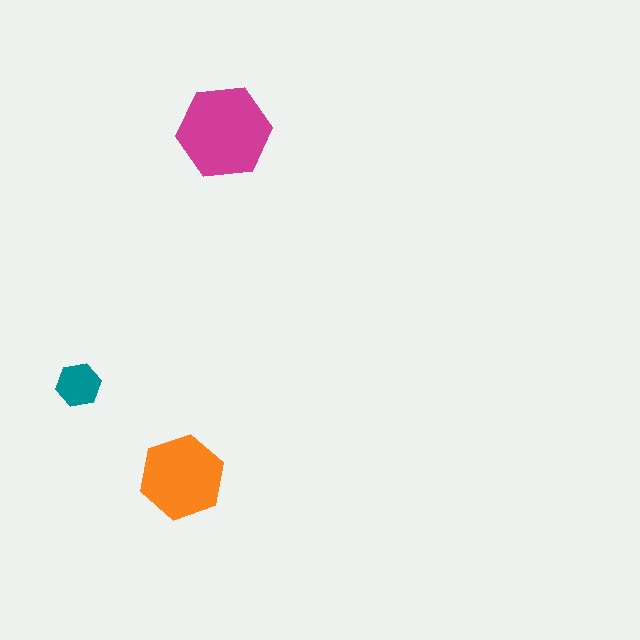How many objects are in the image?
There are 3 objects in the image.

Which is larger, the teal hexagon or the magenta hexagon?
The magenta one.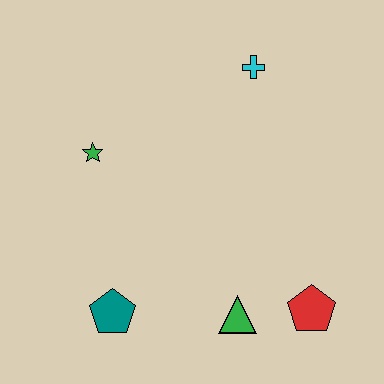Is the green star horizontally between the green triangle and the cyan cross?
No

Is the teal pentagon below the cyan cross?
Yes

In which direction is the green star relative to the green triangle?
The green star is above the green triangle.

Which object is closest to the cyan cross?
The green star is closest to the cyan cross.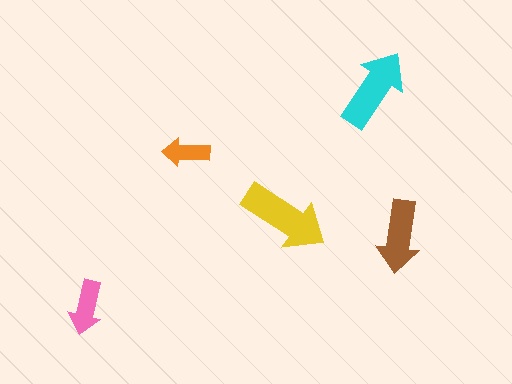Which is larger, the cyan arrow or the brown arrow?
The cyan one.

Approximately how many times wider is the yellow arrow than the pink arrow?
About 1.5 times wider.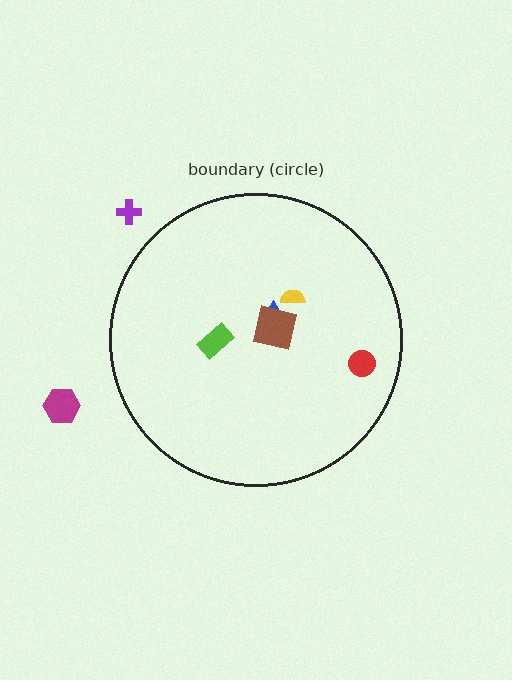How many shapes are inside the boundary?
5 inside, 2 outside.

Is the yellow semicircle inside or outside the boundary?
Inside.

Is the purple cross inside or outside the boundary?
Outside.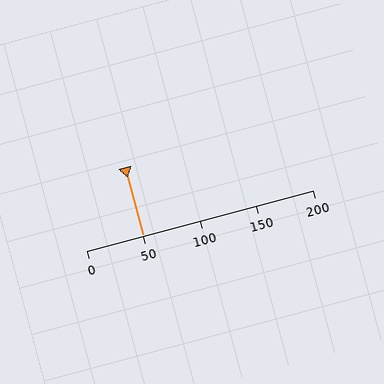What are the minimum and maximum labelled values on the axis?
The axis runs from 0 to 200.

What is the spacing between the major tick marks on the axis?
The major ticks are spaced 50 apart.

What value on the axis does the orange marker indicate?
The marker indicates approximately 50.